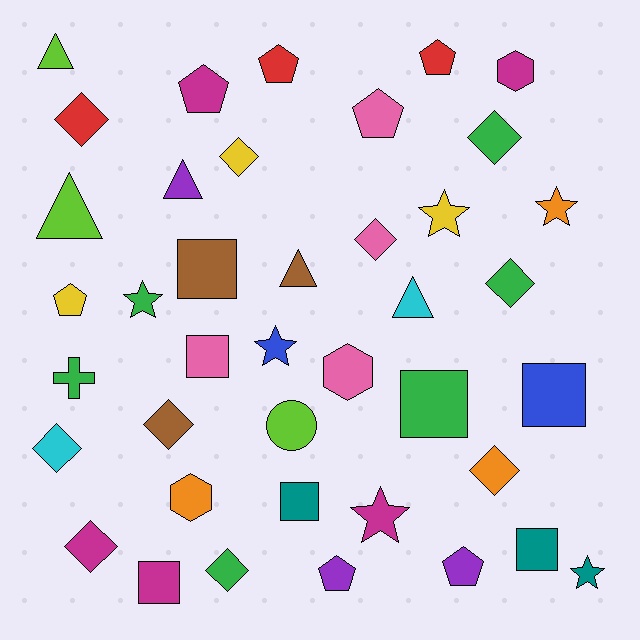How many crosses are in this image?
There is 1 cross.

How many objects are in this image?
There are 40 objects.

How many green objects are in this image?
There are 6 green objects.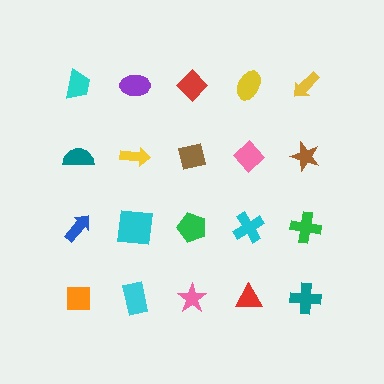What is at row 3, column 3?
A green pentagon.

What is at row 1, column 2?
A purple ellipse.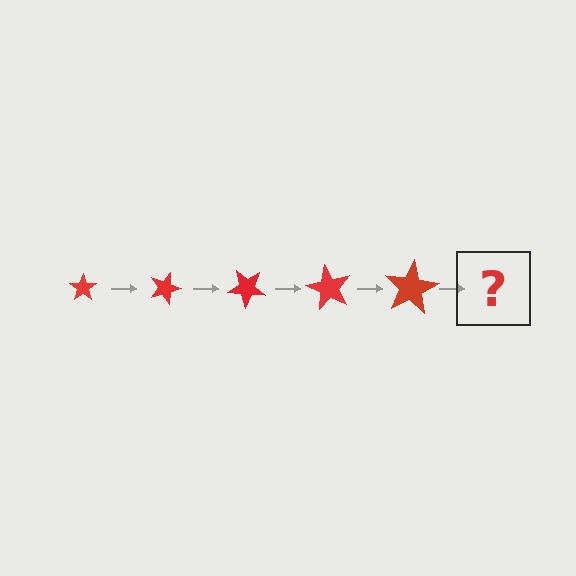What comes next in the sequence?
The next element should be a star, larger than the previous one and rotated 100 degrees from the start.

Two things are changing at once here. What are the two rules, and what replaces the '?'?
The two rules are that the star grows larger each step and it rotates 20 degrees each step. The '?' should be a star, larger than the previous one and rotated 100 degrees from the start.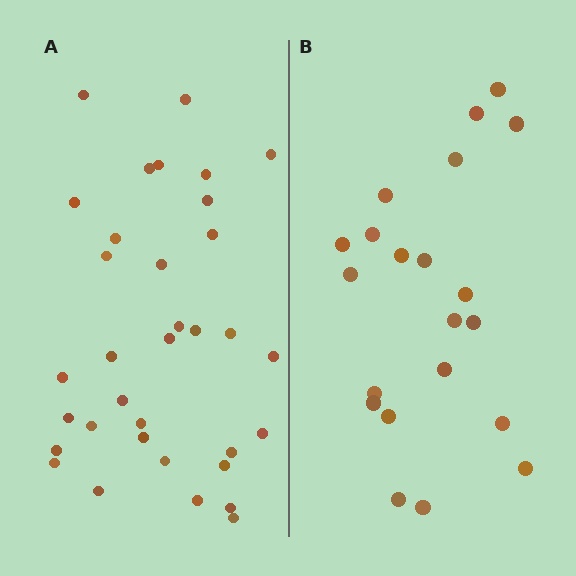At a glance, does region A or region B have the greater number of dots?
Region A (the left region) has more dots.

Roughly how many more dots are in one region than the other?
Region A has approximately 15 more dots than region B.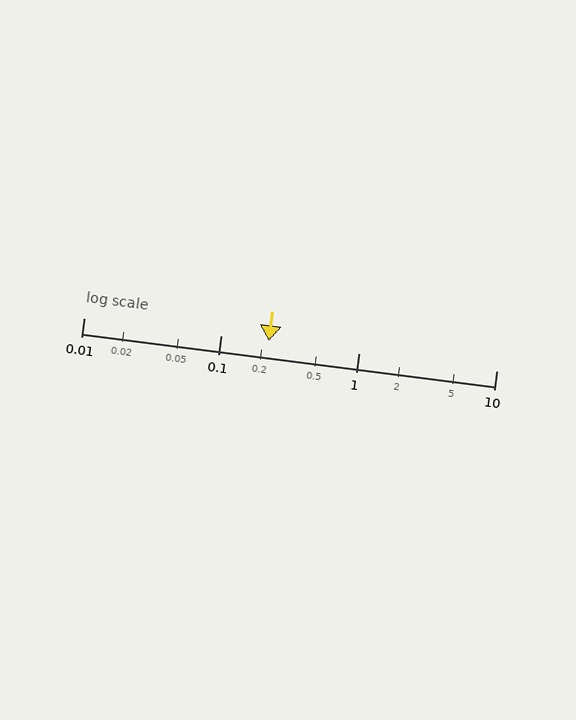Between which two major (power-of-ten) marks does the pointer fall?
The pointer is between 0.1 and 1.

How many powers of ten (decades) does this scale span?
The scale spans 3 decades, from 0.01 to 10.